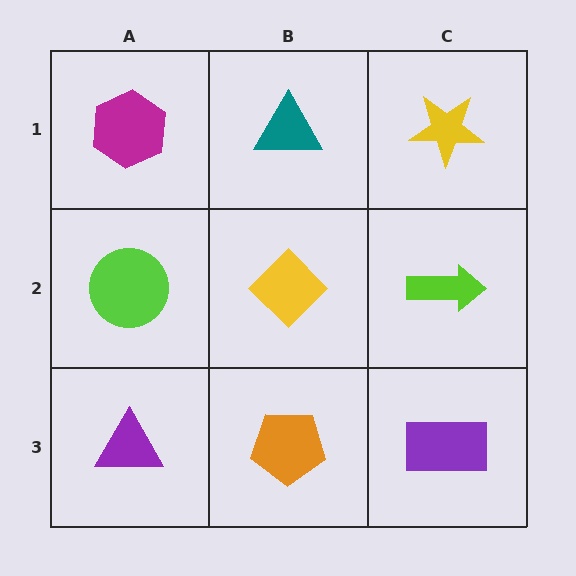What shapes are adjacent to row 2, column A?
A magenta hexagon (row 1, column A), a purple triangle (row 3, column A), a yellow diamond (row 2, column B).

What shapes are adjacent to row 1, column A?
A lime circle (row 2, column A), a teal triangle (row 1, column B).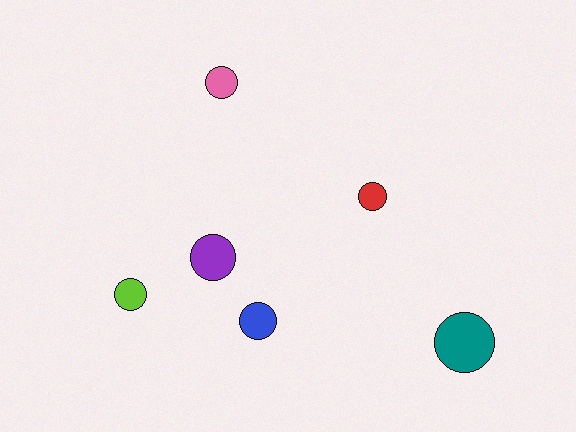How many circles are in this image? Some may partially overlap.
There are 6 circles.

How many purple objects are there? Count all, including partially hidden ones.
There is 1 purple object.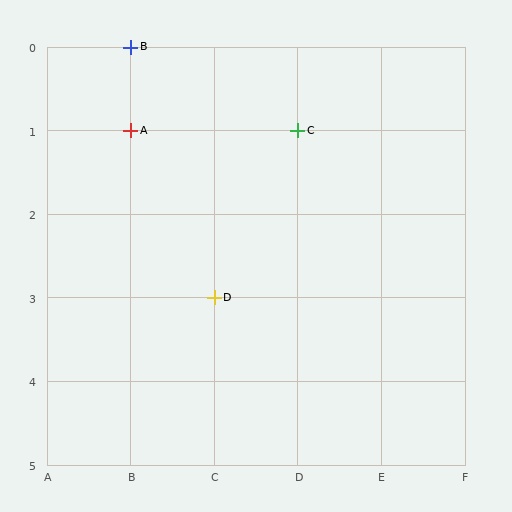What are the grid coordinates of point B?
Point B is at grid coordinates (B, 0).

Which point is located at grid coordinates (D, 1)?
Point C is at (D, 1).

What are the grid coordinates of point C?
Point C is at grid coordinates (D, 1).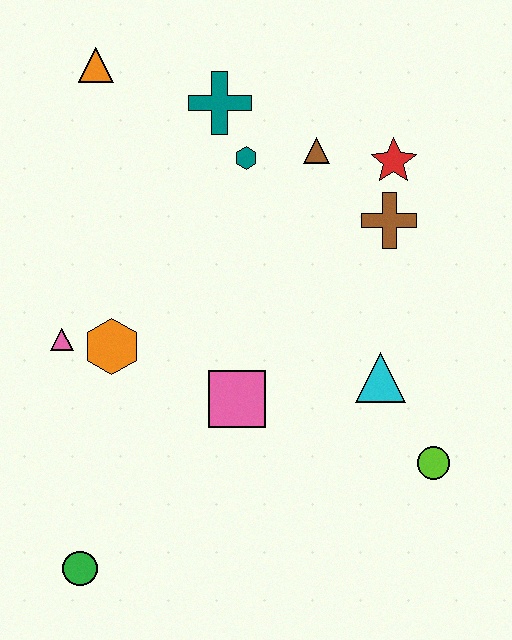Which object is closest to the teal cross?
The teal hexagon is closest to the teal cross.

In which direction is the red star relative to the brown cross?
The red star is above the brown cross.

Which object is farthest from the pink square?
The orange triangle is farthest from the pink square.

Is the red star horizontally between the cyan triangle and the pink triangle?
No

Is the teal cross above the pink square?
Yes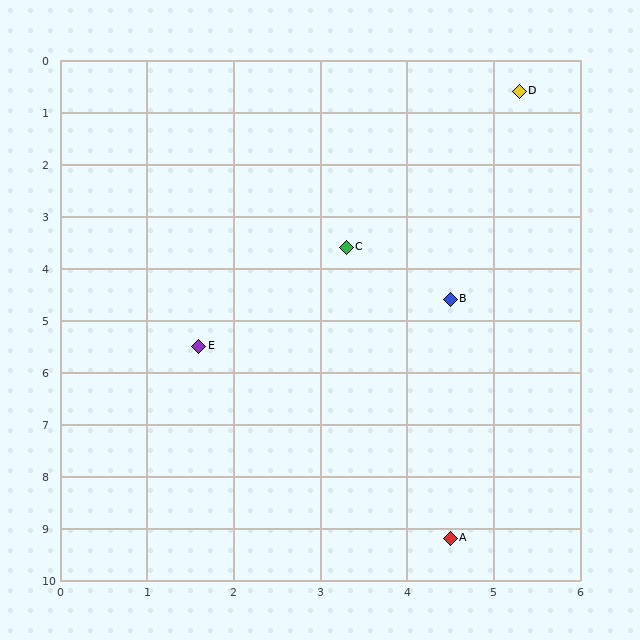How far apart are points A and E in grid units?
Points A and E are about 4.7 grid units apart.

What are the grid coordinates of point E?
Point E is at approximately (1.6, 5.5).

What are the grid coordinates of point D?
Point D is at approximately (5.3, 0.6).